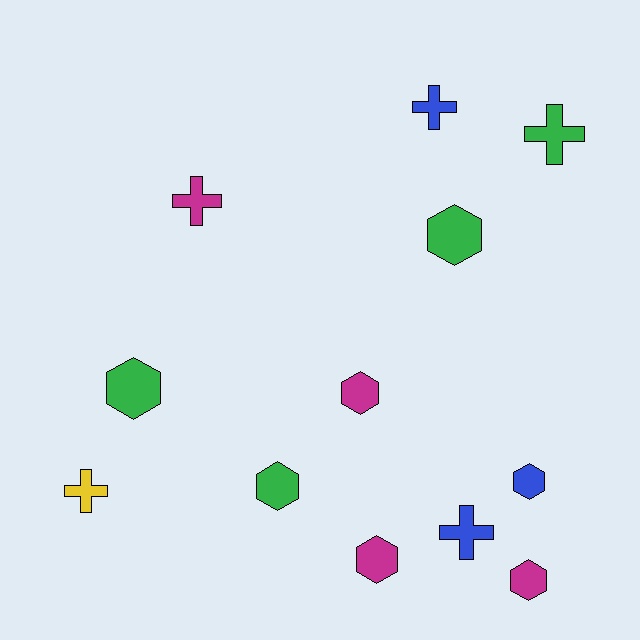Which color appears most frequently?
Green, with 4 objects.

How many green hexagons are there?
There are 3 green hexagons.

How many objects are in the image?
There are 12 objects.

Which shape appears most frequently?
Hexagon, with 7 objects.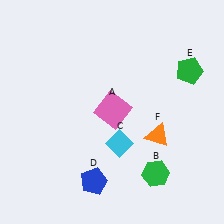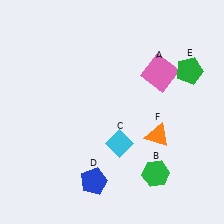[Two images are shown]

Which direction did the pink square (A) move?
The pink square (A) moved right.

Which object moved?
The pink square (A) moved right.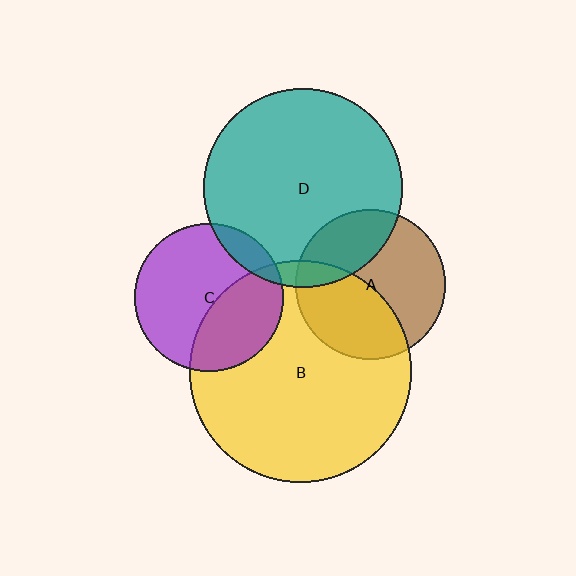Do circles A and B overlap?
Yes.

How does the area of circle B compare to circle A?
Approximately 2.2 times.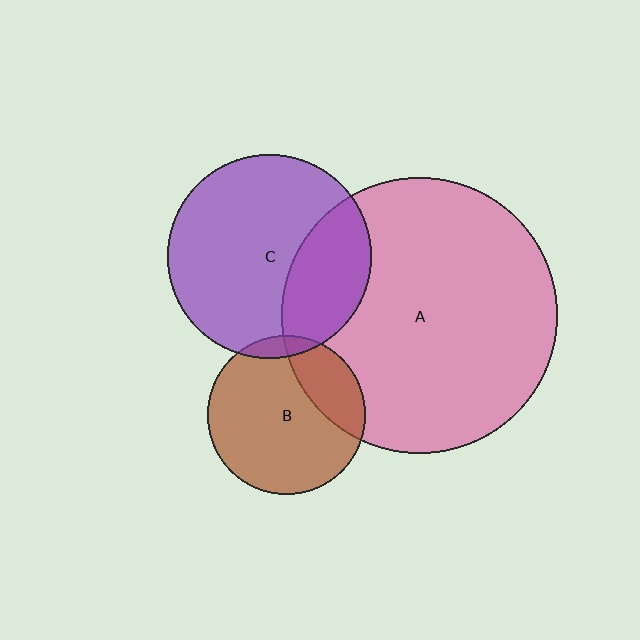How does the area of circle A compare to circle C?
Approximately 1.8 times.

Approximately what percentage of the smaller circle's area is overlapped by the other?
Approximately 30%.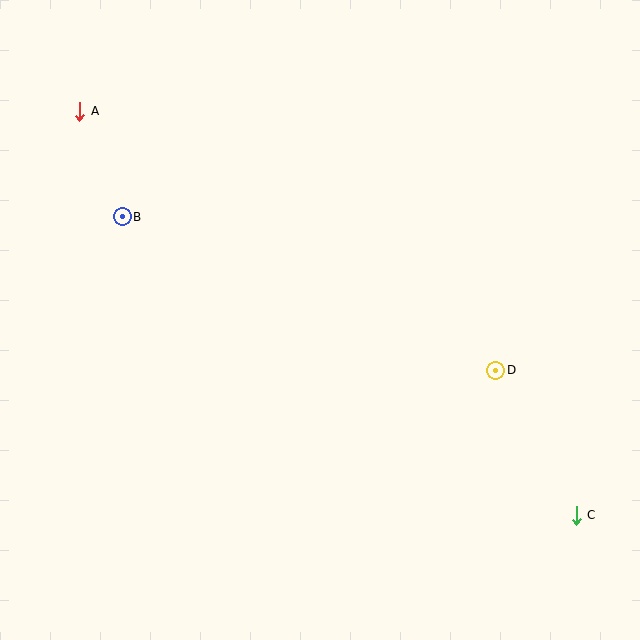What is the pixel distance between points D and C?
The distance between D and C is 166 pixels.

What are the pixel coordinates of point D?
Point D is at (496, 370).